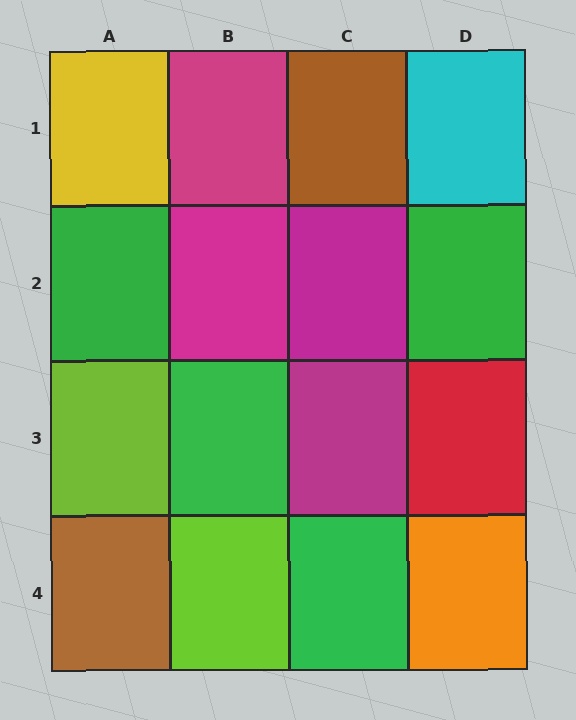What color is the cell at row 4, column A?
Brown.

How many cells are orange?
1 cell is orange.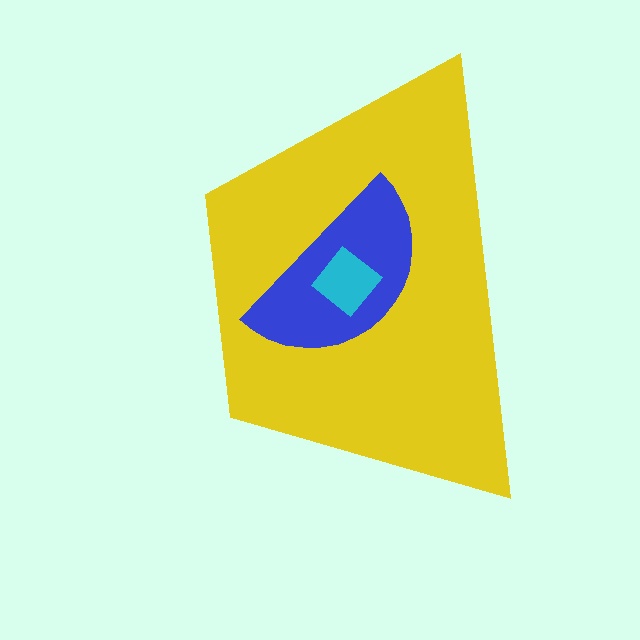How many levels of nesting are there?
3.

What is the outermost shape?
The yellow trapezoid.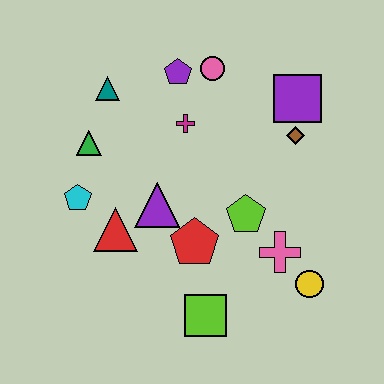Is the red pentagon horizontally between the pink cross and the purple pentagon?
Yes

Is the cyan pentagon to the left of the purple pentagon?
Yes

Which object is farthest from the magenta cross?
The yellow circle is farthest from the magenta cross.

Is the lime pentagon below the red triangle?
No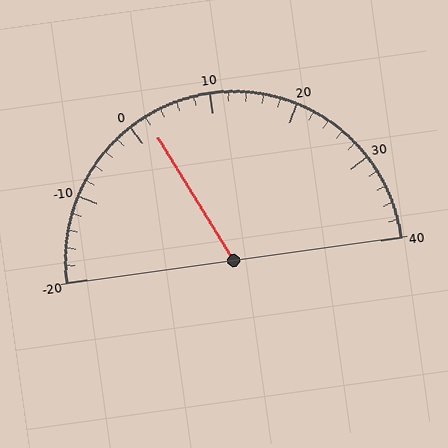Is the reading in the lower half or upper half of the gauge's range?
The reading is in the lower half of the range (-20 to 40).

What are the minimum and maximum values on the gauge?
The gauge ranges from -20 to 40.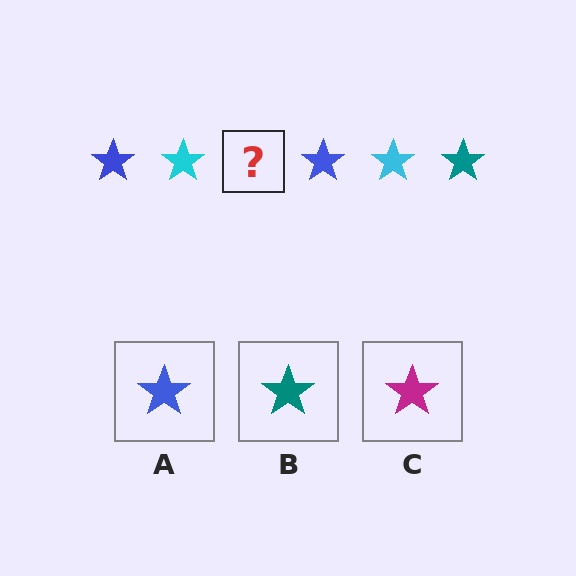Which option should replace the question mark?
Option B.